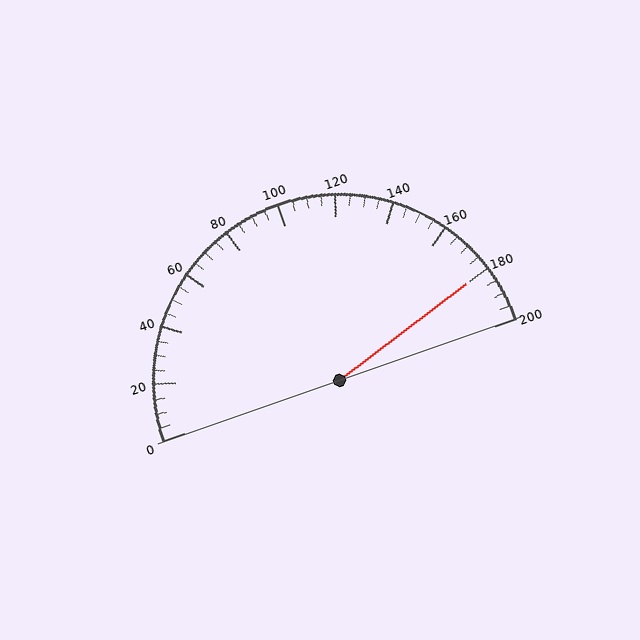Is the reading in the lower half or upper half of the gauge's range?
The reading is in the upper half of the range (0 to 200).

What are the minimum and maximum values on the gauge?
The gauge ranges from 0 to 200.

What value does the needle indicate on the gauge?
The needle indicates approximately 180.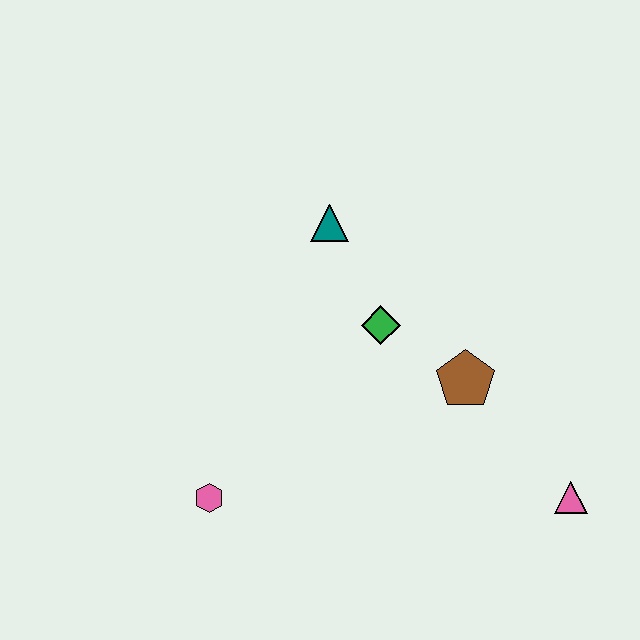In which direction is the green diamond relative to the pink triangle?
The green diamond is to the left of the pink triangle.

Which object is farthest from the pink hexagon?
The pink triangle is farthest from the pink hexagon.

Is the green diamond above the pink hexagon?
Yes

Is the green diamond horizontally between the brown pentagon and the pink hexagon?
Yes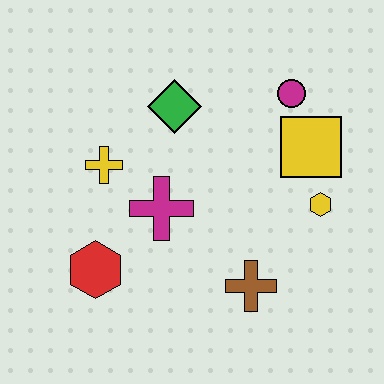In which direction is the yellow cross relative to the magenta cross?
The yellow cross is to the left of the magenta cross.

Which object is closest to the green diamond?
The yellow cross is closest to the green diamond.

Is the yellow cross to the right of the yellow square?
No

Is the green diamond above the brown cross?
Yes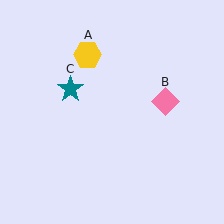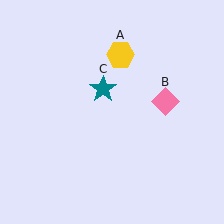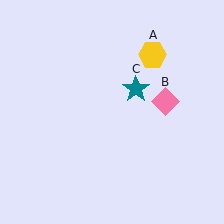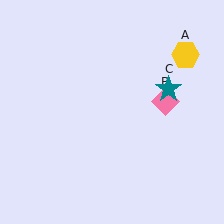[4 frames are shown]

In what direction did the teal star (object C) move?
The teal star (object C) moved right.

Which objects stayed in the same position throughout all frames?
Pink diamond (object B) remained stationary.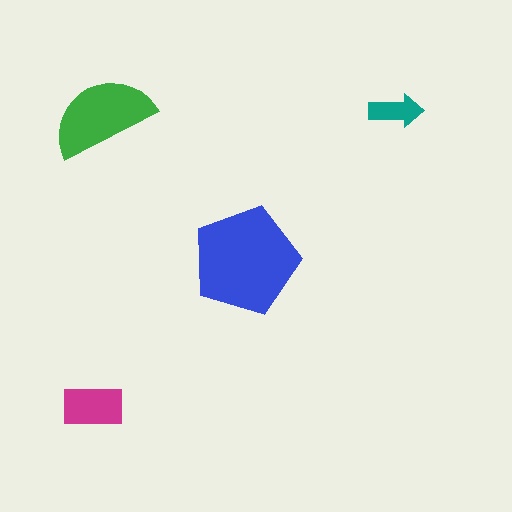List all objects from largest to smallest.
The blue pentagon, the green semicircle, the magenta rectangle, the teal arrow.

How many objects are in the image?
There are 4 objects in the image.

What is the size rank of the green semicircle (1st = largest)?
2nd.